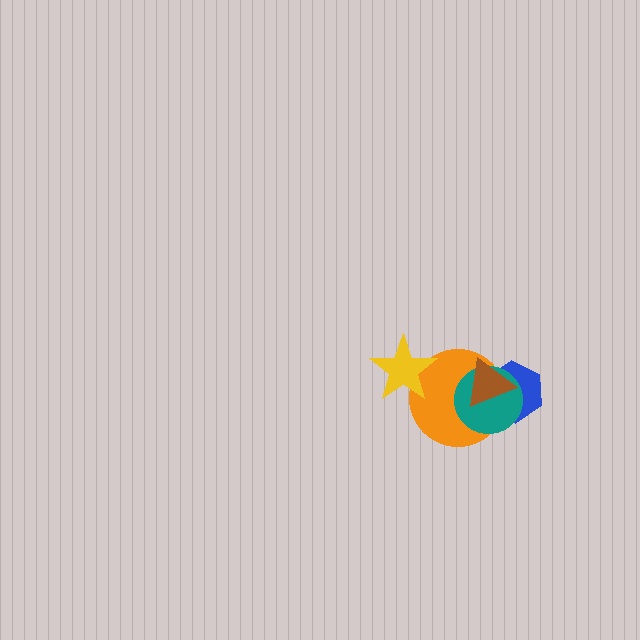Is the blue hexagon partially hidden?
Yes, it is partially covered by another shape.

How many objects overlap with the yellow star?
1 object overlaps with the yellow star.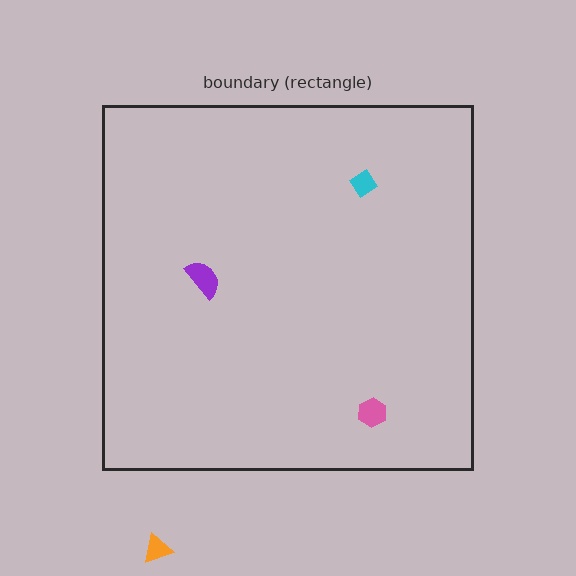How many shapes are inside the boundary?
3 inside, 1 outside.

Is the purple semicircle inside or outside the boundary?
Inside.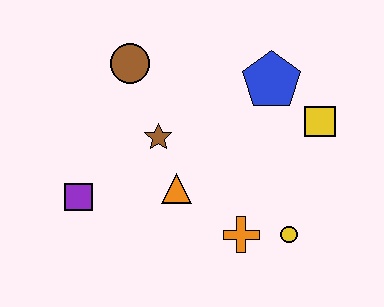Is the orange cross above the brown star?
No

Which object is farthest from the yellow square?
The purple square is farthest from the yellow square.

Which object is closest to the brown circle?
The brown star is closest to the brown circle.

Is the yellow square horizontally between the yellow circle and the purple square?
No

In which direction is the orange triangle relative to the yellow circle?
The orange triangle is to the left of the yellow circle.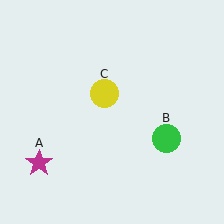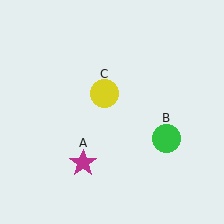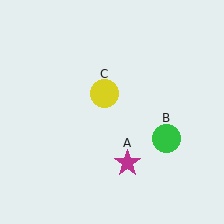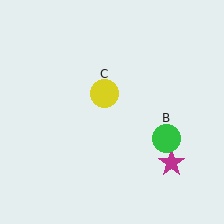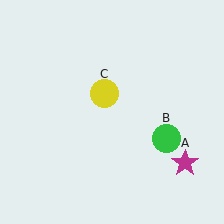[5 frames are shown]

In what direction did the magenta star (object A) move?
The magenta star (object A) moved right.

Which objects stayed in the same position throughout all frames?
Green circle (object B) and yellow circle (object C) remained stationary.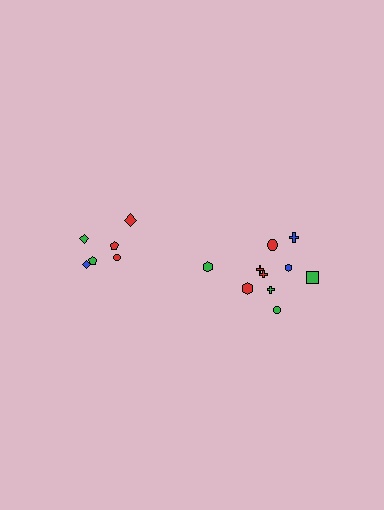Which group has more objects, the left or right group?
The right group.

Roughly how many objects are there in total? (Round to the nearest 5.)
Roughly 15 objects in total.